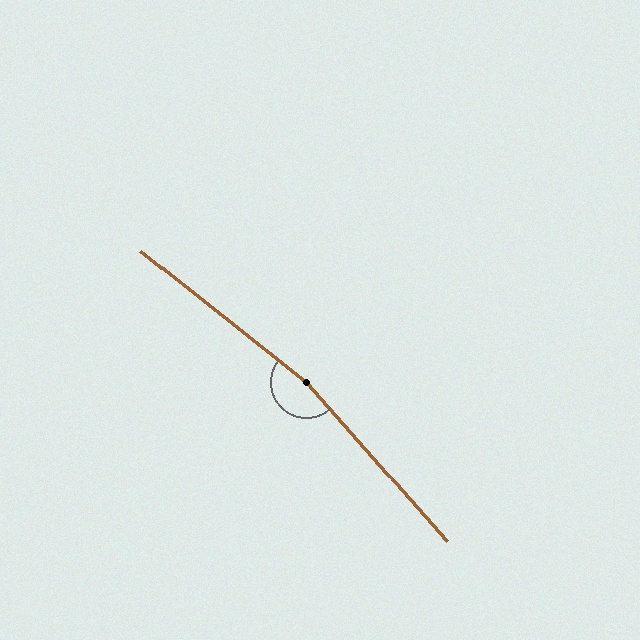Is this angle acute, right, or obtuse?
It is obtuse.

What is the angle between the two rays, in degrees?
Approximately 170 degrees.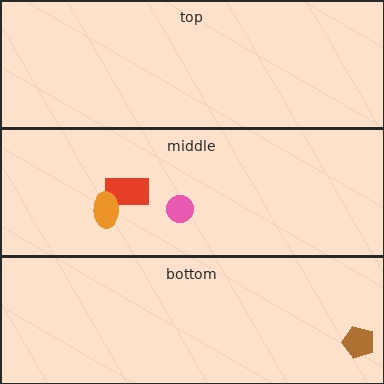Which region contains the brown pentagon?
The bottom region.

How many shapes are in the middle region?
3.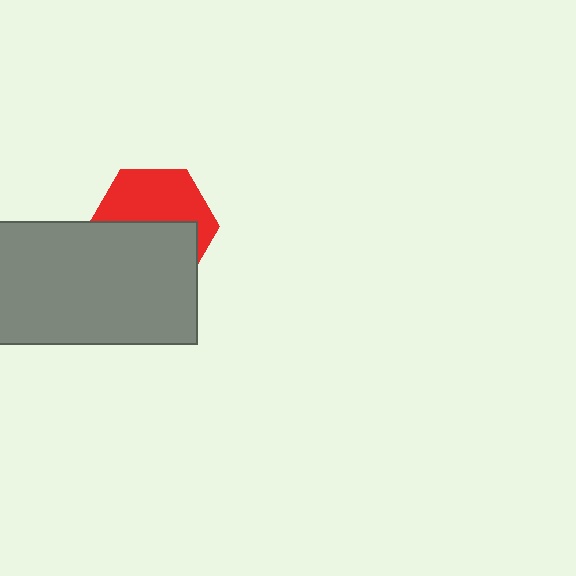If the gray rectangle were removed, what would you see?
You would see the complete red hexagon.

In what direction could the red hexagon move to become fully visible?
The red hexagon could move up. That would shift it out from behind the gray rectangle entirely.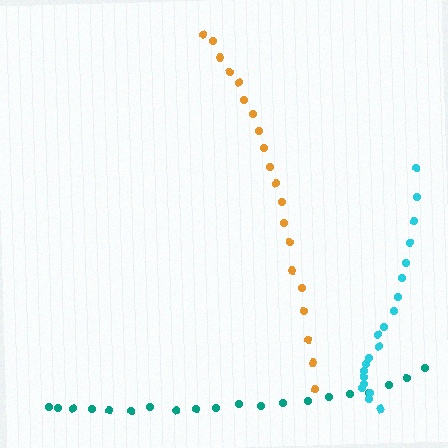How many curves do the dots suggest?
There are 3 distinct paths.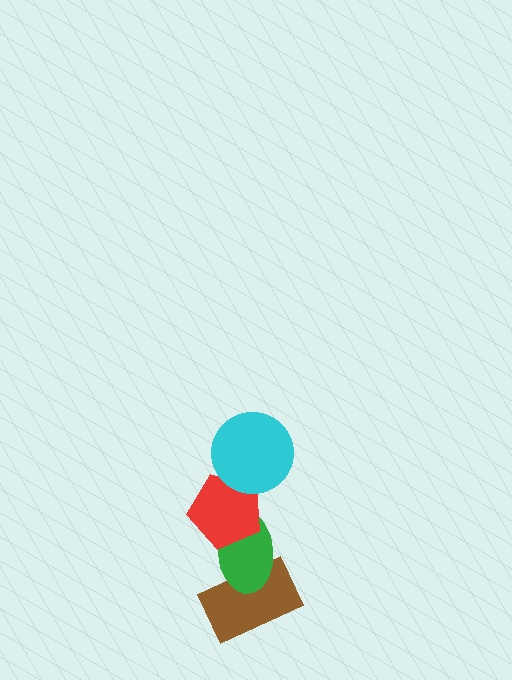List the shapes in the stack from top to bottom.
From top to bottom: the cyan circle, the red pentagon, the green ellipse, the brown rectangle.